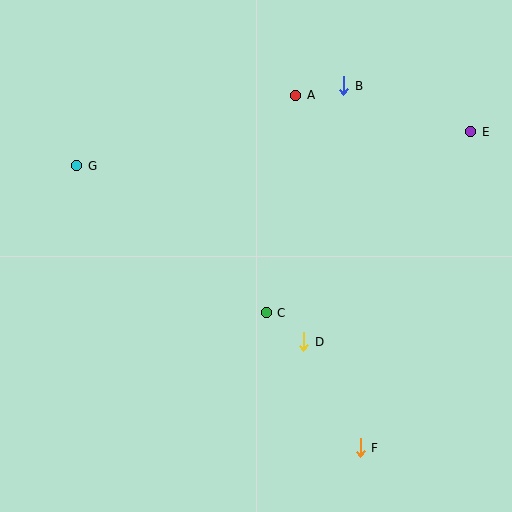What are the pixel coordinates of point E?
Point E is at (471, 132).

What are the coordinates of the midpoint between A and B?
The midpoint between A and B is at (320, 90).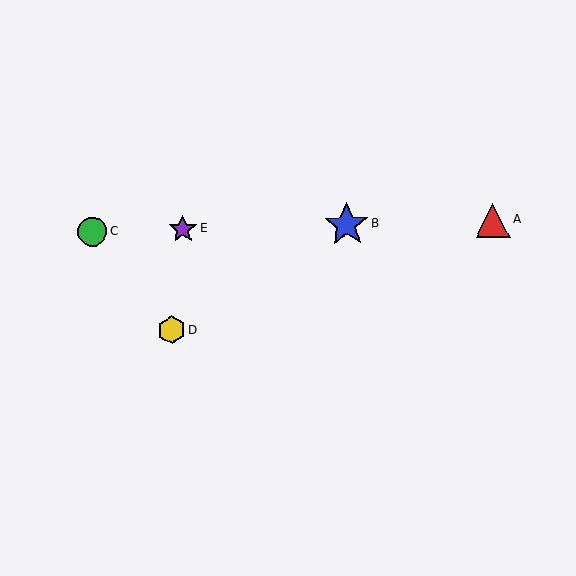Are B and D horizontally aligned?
No, B is at y≈225 and D is at y≈330.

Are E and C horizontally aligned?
Yes, both are at y≈229.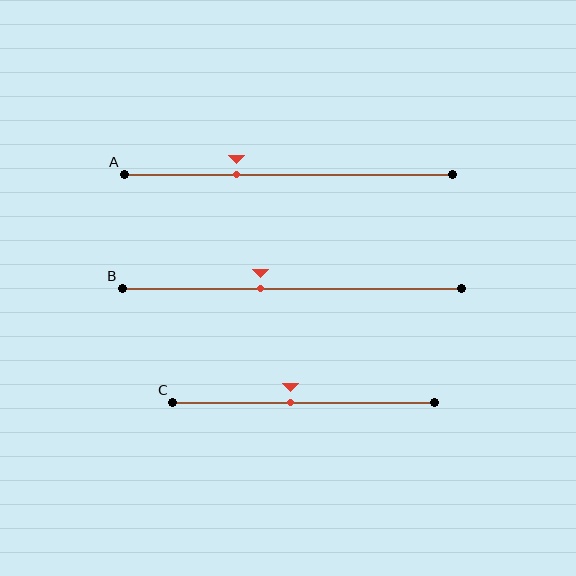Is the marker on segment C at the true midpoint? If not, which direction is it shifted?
No, the marker on segment C is shifted to the left by about 5% of the segment length.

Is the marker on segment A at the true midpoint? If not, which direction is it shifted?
No, the marker on segment A is shifted to the left by about 16% of the segment length.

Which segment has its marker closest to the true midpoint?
Segment C has its marker closest to the true midpoint.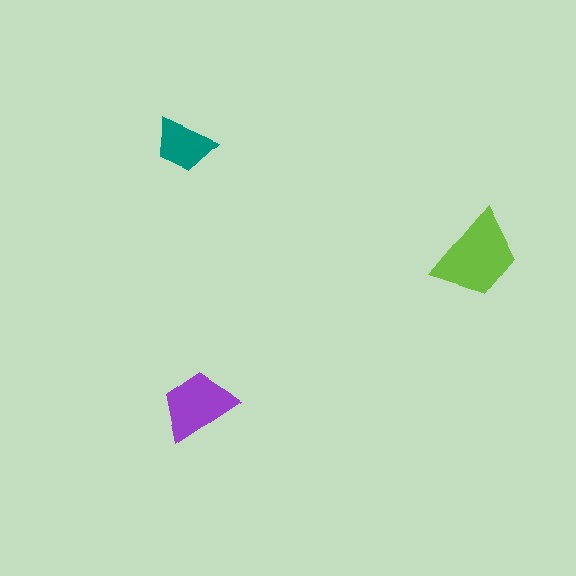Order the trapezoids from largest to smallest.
the lime one, the purple one, the teal one.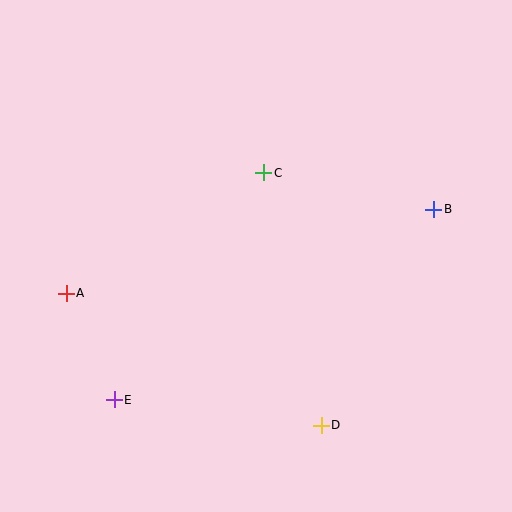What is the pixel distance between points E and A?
The distance between E and A is 116 pixels.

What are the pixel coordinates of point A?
Point A is at (66, 293).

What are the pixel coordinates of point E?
Point E is at (114, 400).